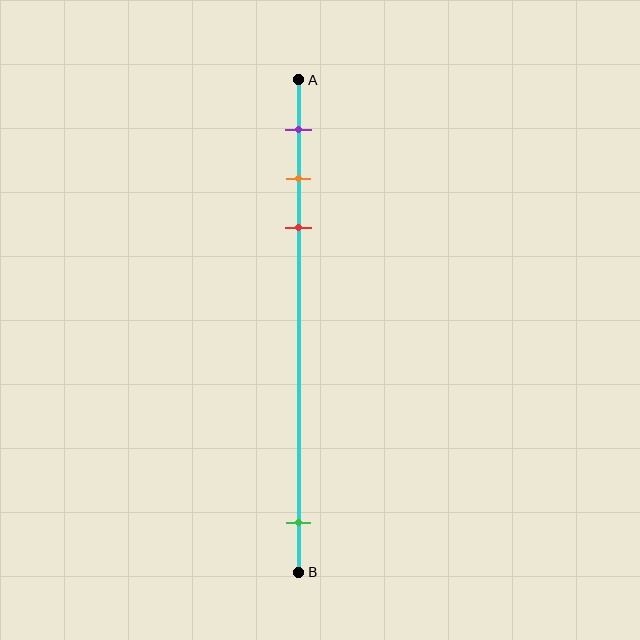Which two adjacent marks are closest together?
The orange and red marks are the closest adjacent pair.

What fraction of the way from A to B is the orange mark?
The orange mark is approximately 20% (0.2) of the way from A to B.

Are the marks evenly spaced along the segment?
No, the marks are not evenly spaced.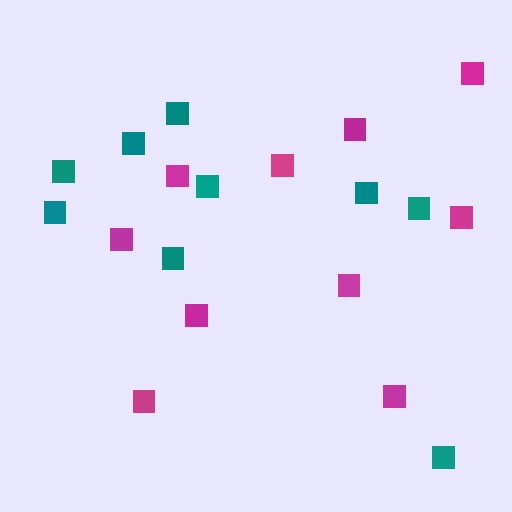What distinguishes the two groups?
There are 2 groups: one group of teal squares (9) and one group of magenta squares (10).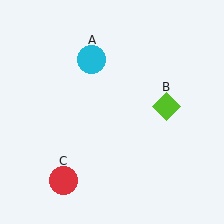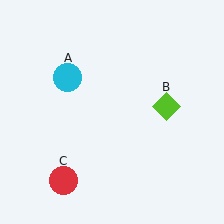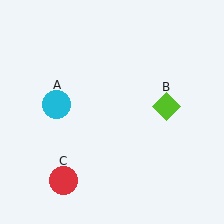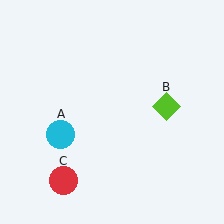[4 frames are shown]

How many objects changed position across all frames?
1 object changed position: cyan circle (object A).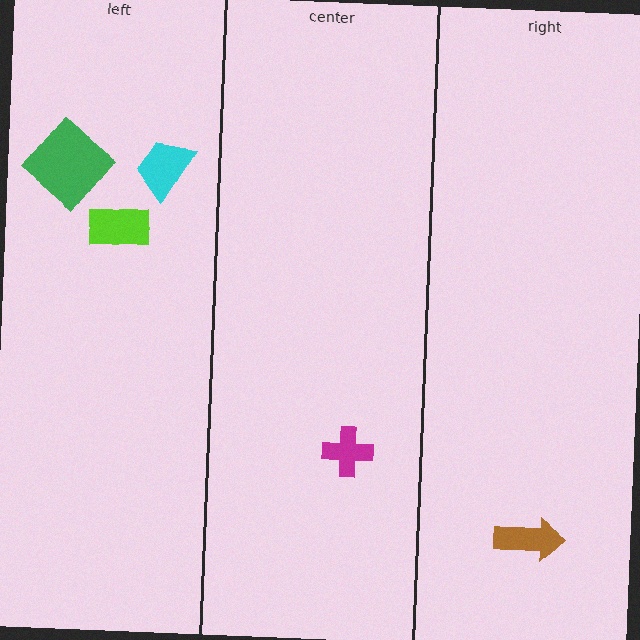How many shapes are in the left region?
3.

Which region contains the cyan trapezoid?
The left region.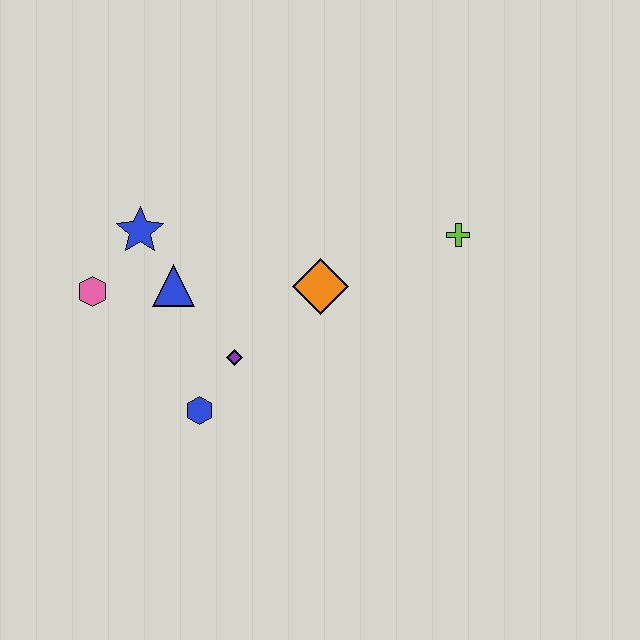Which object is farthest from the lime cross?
The pink hexagon is farthest from the lime cross.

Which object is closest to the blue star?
The blue triangle is closest to the blue star.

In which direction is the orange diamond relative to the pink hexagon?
The orange diamond is to the right of the pink hexagon.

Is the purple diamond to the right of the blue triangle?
Yes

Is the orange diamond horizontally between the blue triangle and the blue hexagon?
No